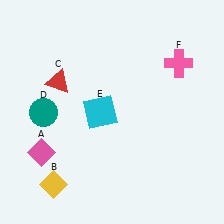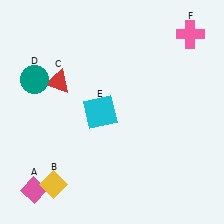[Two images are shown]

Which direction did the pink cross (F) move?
The pink cross (F) moved up.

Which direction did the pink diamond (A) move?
The pink diamond (A) moved down.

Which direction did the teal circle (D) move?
The teal circle (D) moved up.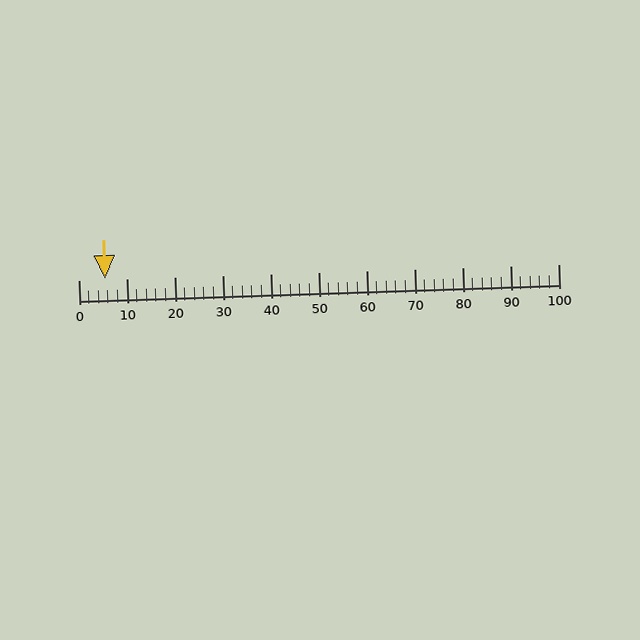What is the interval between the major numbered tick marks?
The major tick marks are spaced 10 units apart.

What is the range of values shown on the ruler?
The ruler shows values from 0 to 100.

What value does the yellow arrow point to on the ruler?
The yellow arrow points to approximately 6.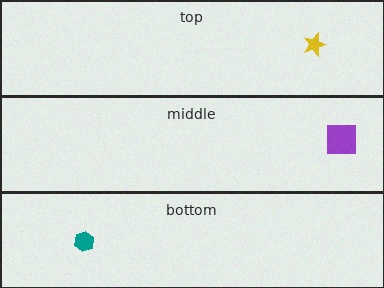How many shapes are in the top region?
1.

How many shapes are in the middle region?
1.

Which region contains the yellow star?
The top region.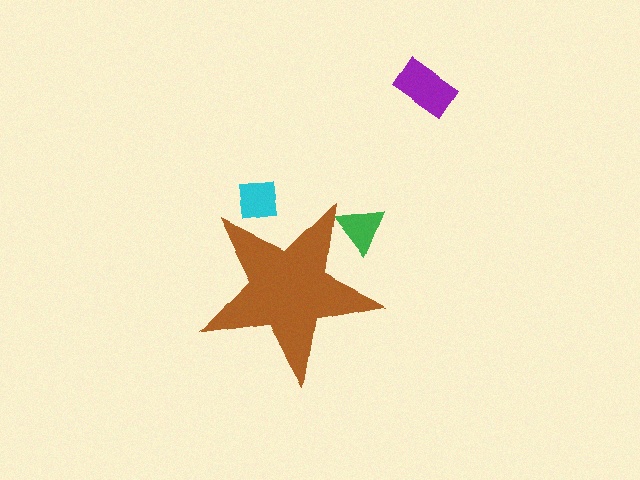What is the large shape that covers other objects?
A brown star.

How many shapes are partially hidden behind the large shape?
2 shapes are partially hidden.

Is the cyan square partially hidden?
Yes, the cyan square is partially hidden behind the brown star.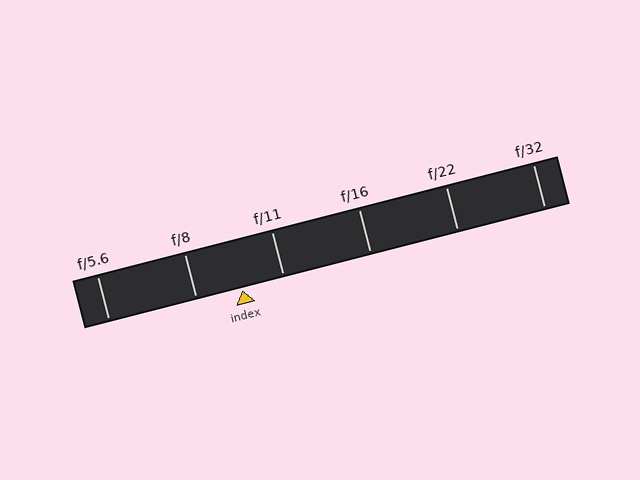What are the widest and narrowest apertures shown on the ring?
The widest aperture shown is f/5.6 and the narrowest is f/32.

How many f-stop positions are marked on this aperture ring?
There are 6 f-stop positions marked.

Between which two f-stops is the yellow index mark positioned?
The index mark is between f/8 and f/11.